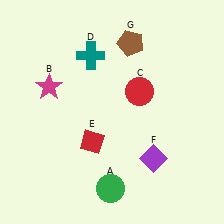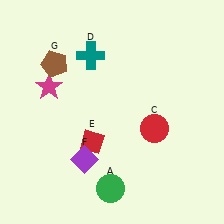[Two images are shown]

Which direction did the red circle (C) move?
The red circle (C) moved down.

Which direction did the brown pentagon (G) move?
The brown pentagon (G) moved left.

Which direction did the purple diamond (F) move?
The purple diamond (F) moved left.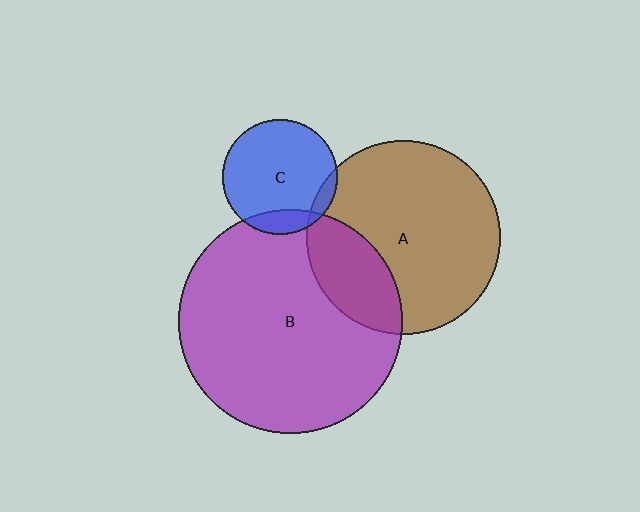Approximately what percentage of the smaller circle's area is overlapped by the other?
Approximately 15%.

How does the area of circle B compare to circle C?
Approximately 3.8 times.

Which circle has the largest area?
Circle B (purple).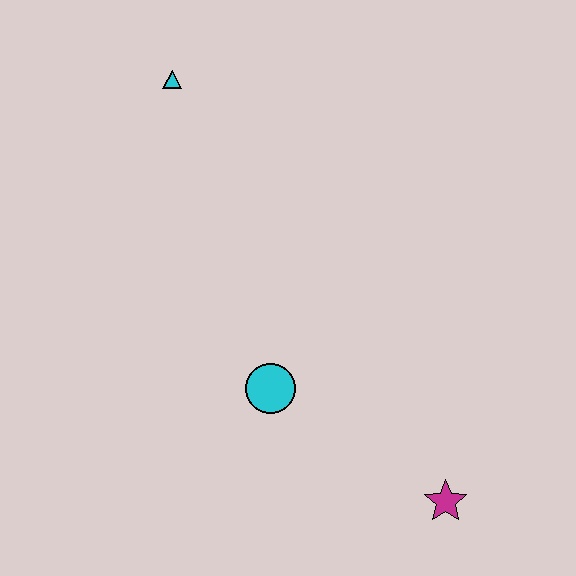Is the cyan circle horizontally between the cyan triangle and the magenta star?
Yes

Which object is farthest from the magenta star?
The cyan triangle is farthest from the magenta star.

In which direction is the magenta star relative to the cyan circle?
The magenta star is to the right of the cyan circle.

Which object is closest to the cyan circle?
The magenta star is closest to the cyan circle.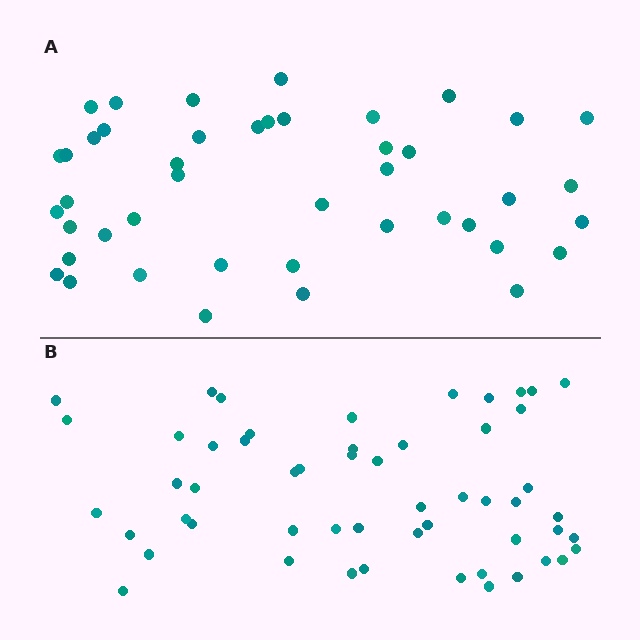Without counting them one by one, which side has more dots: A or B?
Region B (the bottom region) has more dots.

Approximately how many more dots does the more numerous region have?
Region B has roughly 10 or so more dots than region A.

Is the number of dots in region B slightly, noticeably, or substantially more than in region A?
Region B has only slightly more — the two regions are fairly close. The ratio is roughly 1.2 to 1.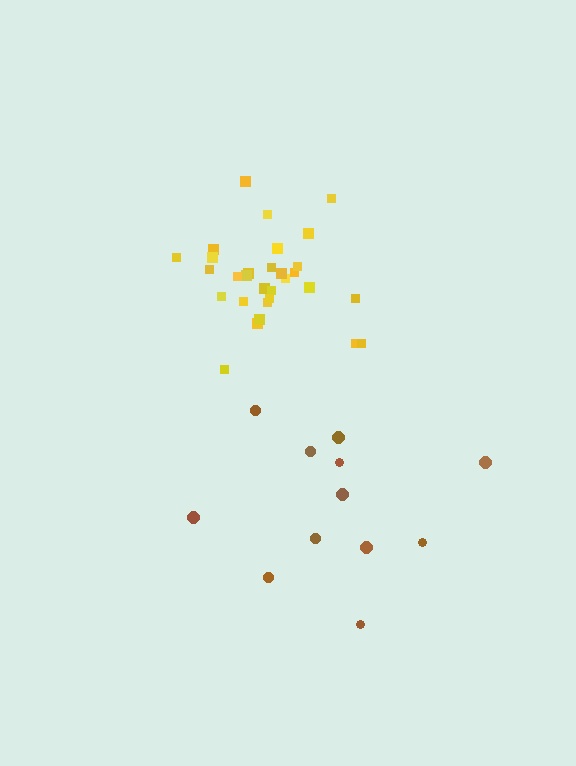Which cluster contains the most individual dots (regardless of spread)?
Yellow (30).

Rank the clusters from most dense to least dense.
yellow, brown.